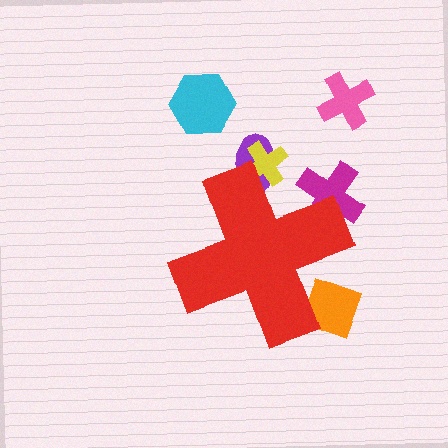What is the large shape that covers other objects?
A red cross.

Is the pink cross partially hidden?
No, the pink cross is fully visible.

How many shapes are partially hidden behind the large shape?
4 shapes are partially hidden.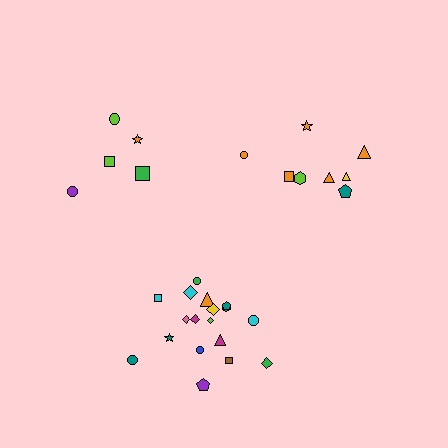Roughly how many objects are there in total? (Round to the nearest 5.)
Roughly 30 objects in total.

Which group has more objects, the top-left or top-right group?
The top-right group.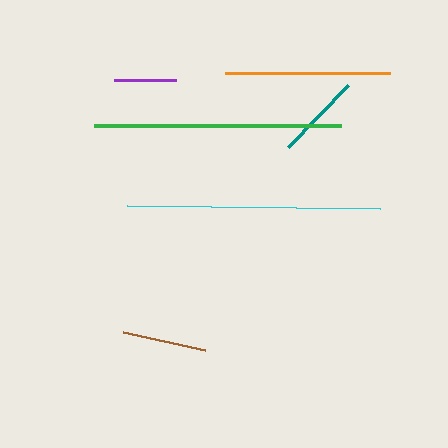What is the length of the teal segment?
The teal segment is approximately 86 pixels long.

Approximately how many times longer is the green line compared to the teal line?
The green line is approximately 2.9 times the length of the teal line.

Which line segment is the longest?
The cyan line is the longest at approximately 253 pixels.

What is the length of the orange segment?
The orange segment is approximately 165 pixels long.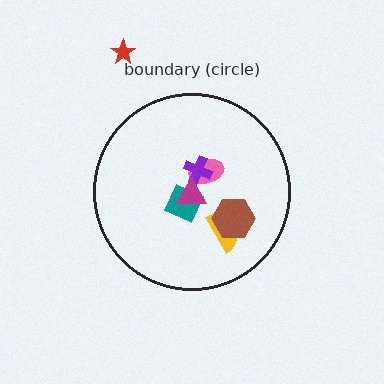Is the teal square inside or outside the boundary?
Inside.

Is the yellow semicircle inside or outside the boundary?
Inside.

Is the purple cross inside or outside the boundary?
Inside.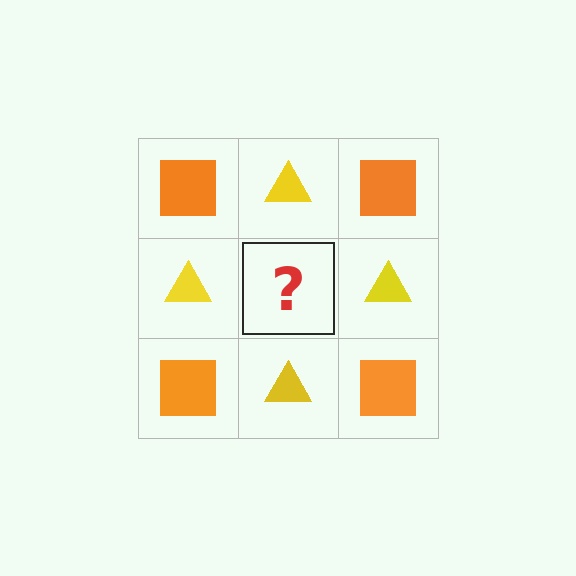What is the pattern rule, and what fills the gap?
The rule is that it alternates orange square and yellow triangle in a checkerboard pattern. The gap should be filled with an orange square.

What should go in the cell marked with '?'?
The missing cell should contain an orange square.